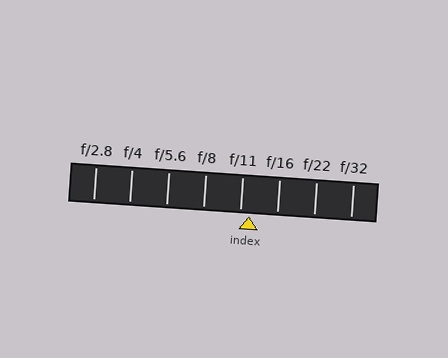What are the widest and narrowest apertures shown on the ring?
The widest aperture shown is f/2.8 and the narrowest is f/32.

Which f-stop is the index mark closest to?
The index mark is closest to f/11.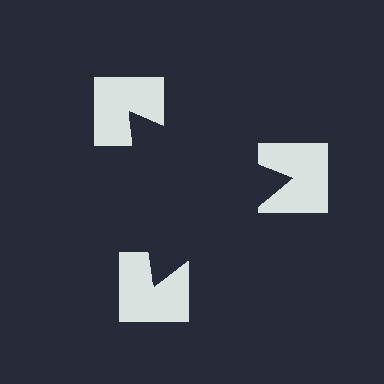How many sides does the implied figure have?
3 sides.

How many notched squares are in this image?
There are 3 — one at each vertex of the illusory triangle.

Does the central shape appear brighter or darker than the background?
It typically appears slightly darker than the background, even though no actual brightness change is drawn.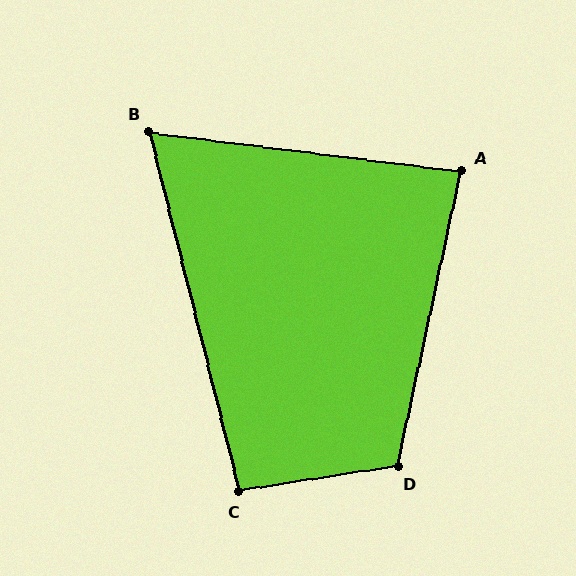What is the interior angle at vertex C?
Approximately 95 degrees (obtuse).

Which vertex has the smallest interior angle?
B, at approximately 69 degrees.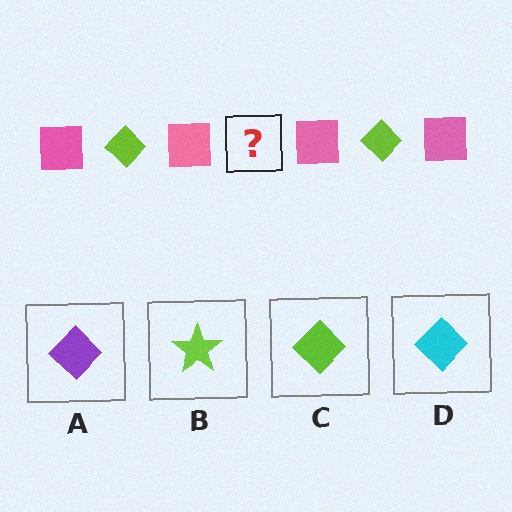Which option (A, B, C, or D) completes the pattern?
C.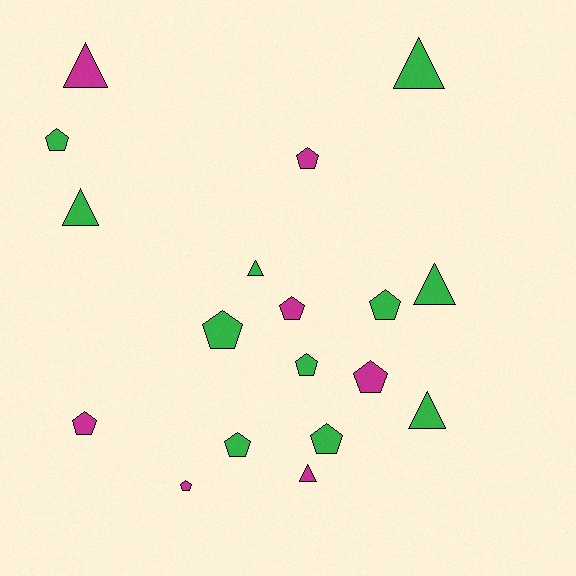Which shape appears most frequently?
Pentagon, with 11 objects.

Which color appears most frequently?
Green, with 11 objects.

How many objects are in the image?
There are 18 objects.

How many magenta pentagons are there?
There are 5 magenta pentagons.